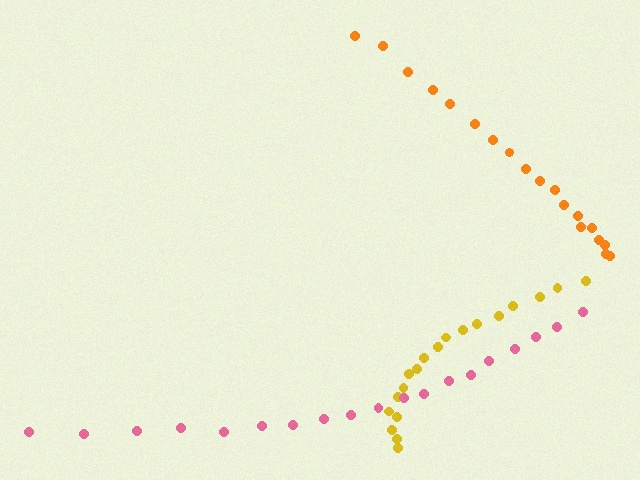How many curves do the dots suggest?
There are 3 distinct paths.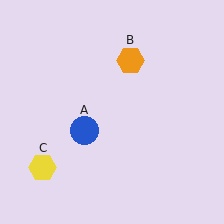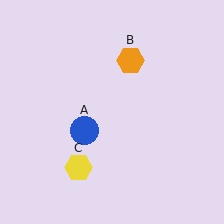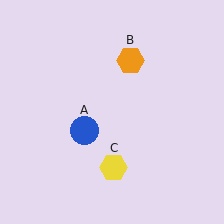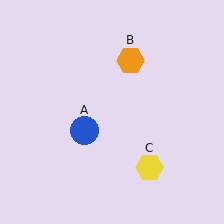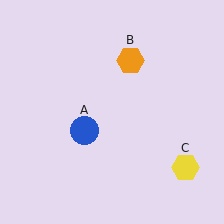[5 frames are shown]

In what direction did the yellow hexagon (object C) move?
The yellow hexagon (object C) moved right.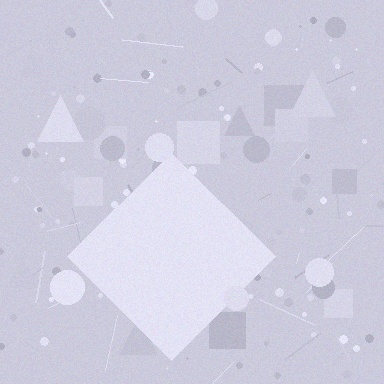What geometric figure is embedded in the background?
A diamond is embedded in the background.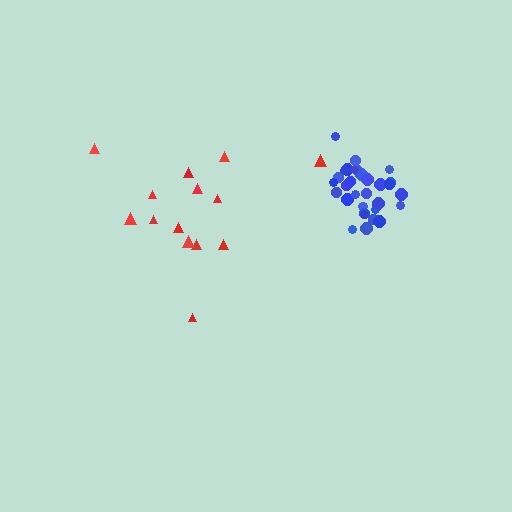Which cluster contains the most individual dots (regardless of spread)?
Blue (32).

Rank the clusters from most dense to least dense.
blue, red.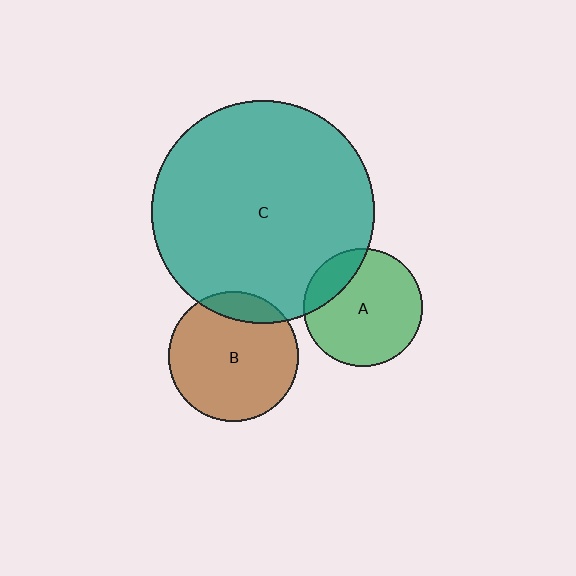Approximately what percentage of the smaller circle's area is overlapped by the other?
Approximately 15%.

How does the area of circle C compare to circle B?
Approximately 2.9 times.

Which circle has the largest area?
Circle C (teal).